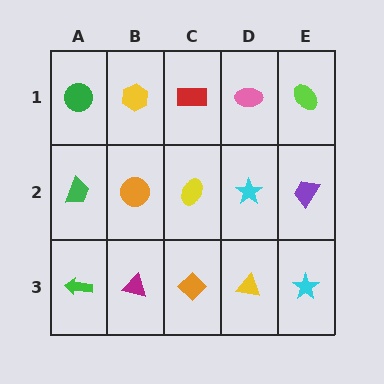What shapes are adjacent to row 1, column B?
An orange circle (row 2, column B), a green circle (row 1, column A), a red rectangle (row 1, column C).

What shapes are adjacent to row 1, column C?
A yellow ellipse (row 2, column C), a yellow hexagon (row 1, column B), a pink ellipse (row 1, column D).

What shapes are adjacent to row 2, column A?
A green circle (row 1, column A), a green arrow (row 3, column A), an orange circle (row 2, column B).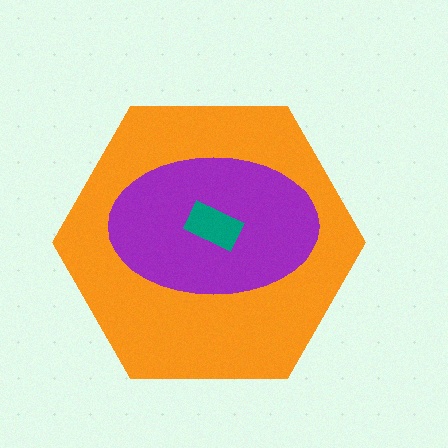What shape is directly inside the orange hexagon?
The purple ellipse.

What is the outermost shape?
The orange hexagon.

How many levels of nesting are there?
3.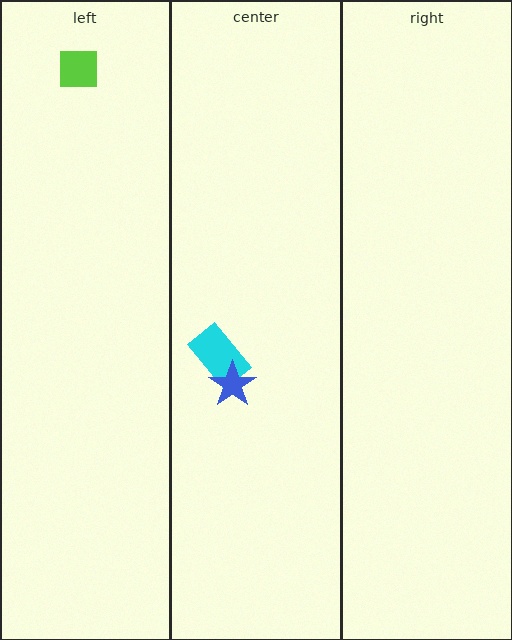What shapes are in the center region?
The cyan rectangle, the blue star.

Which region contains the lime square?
The left region.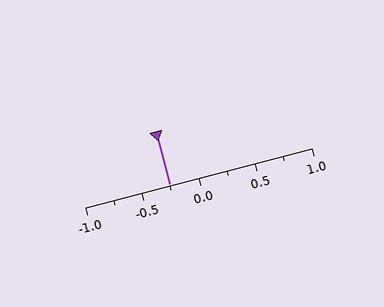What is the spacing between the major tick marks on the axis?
The major ticks are spaced 0.5 apart.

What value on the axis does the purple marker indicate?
The marker indicates approximately -0.25.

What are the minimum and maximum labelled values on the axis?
The axis runs from -1.0 to 1.0.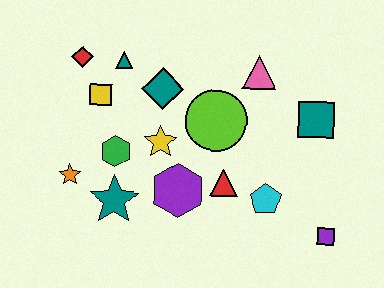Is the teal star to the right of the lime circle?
No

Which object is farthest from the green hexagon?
The purple square is farthest from the green hexagon.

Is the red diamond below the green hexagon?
No